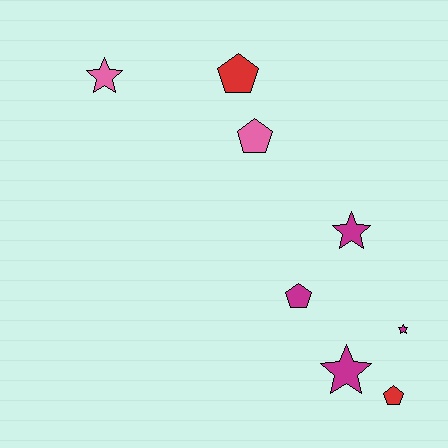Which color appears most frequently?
Magenta, with 4 objects.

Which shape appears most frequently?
Star, with 4 objects.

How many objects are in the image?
There are 8 objects.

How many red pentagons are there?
There are 2 red pentagons.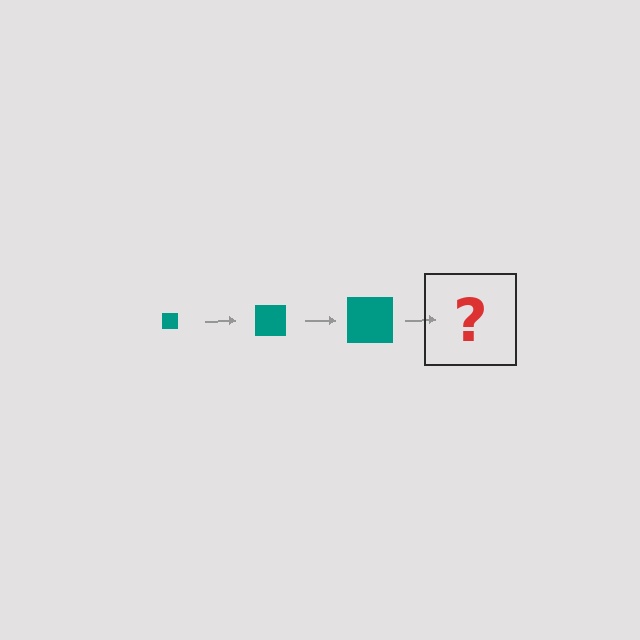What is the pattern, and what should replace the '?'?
The pattern is that the square gets progressively larger each step. The '?' should be a teal square, larger than the previous one.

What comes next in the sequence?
The next element should be a teal square, larger than the previous one.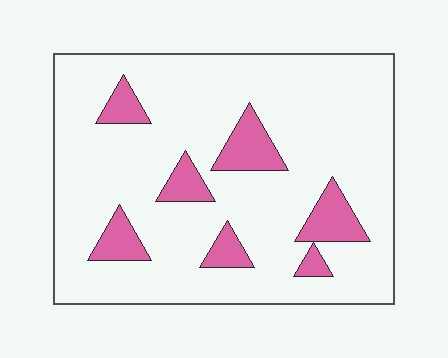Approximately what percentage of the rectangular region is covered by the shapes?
Approximately 15%.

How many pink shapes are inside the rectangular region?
7.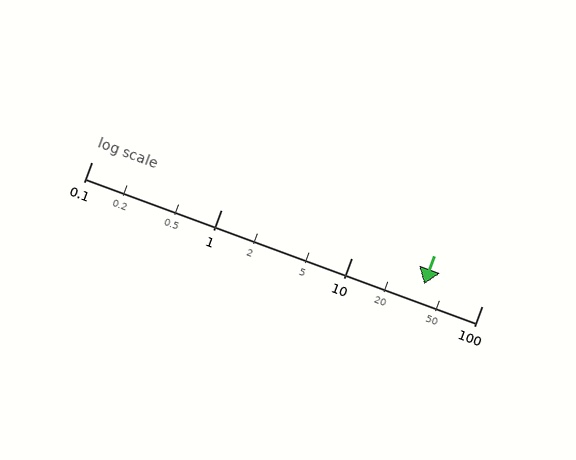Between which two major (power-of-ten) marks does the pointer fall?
The pointer is between 10 and 100.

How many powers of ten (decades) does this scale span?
The scale spans 3 decades, from 0.1 to 100.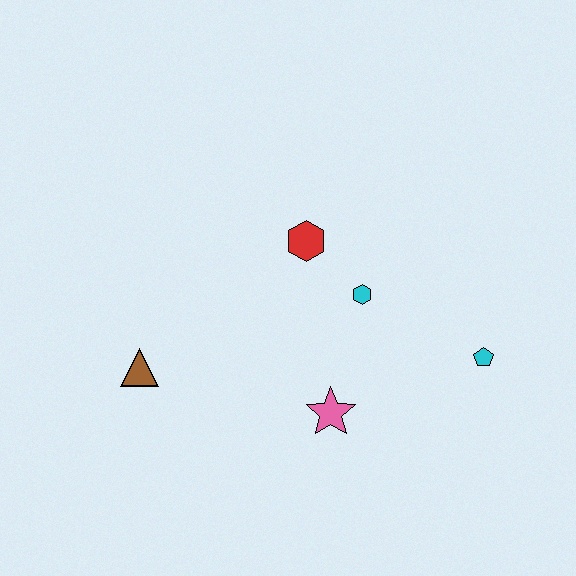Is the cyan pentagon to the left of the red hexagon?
No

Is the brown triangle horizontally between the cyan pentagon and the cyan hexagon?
No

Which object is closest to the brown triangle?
The pink star is closest to the brown triangle.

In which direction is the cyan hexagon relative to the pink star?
The cyan hexagon is above the pink star.